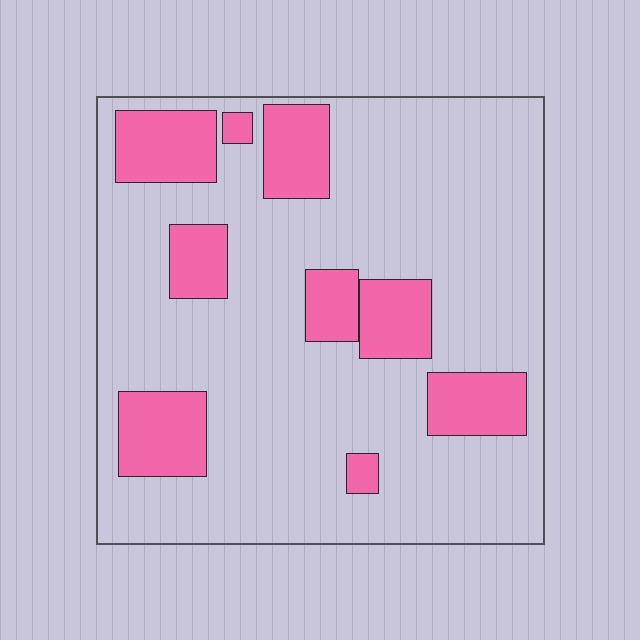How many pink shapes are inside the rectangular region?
9.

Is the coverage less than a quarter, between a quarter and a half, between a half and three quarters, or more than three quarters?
Less than a quarter.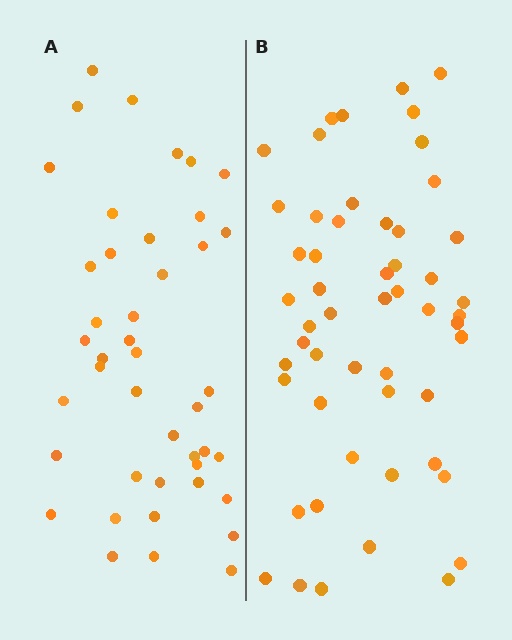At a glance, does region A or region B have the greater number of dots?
Region B (the right region) has more dots.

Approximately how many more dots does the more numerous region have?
Region B has roughly 10 or so more dots than region A.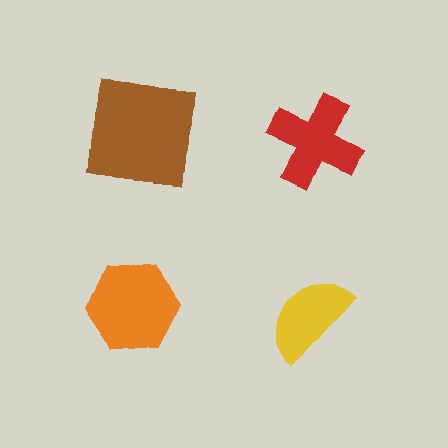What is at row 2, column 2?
A yellow semicircle.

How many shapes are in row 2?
2 shapes.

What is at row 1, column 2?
A red cross.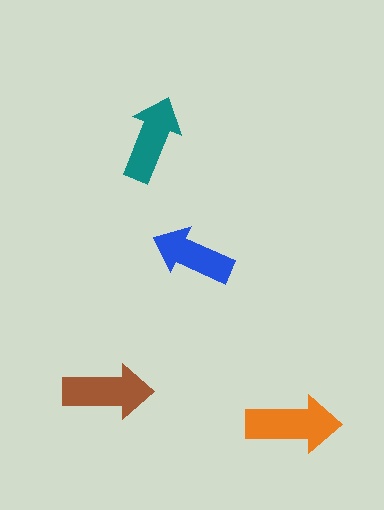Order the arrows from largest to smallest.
the orange one, the brown one, the teal one, the blue one.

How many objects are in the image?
There are 4 objects in the image.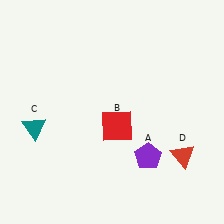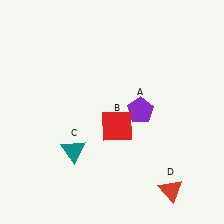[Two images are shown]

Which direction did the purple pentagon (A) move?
The purple pentagon (A) moved up.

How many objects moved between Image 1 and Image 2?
3 objects moved between the two images.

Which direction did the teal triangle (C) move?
The teal triangle (C) moved right.